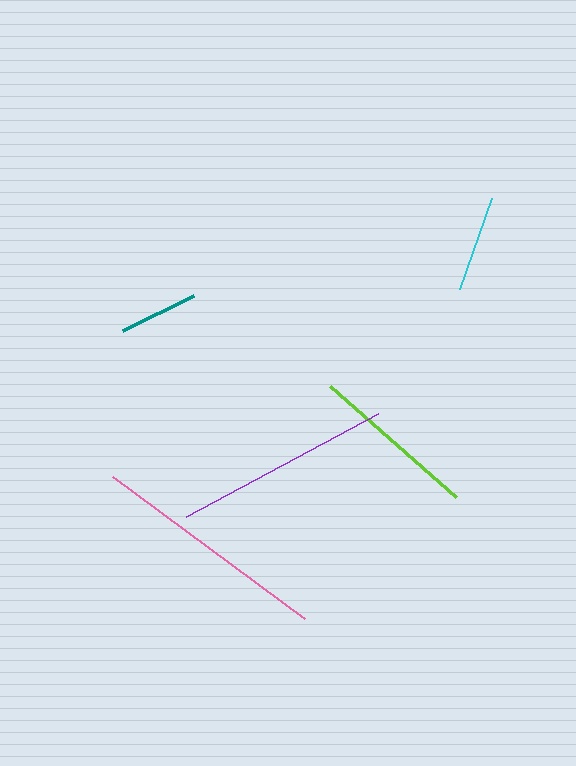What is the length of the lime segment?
The lime segment is approximately 168 pixels long.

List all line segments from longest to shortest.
From longest to shortest: pink, purple, lime, cyan, teal.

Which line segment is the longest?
The pink line is the longest at approximately 239 pixels.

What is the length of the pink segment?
The pink segment is approximately 239 pixels long.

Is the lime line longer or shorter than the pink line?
The pink line is longer than the lime line.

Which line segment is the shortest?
The teal line is the shortest at approximately 80 pixels.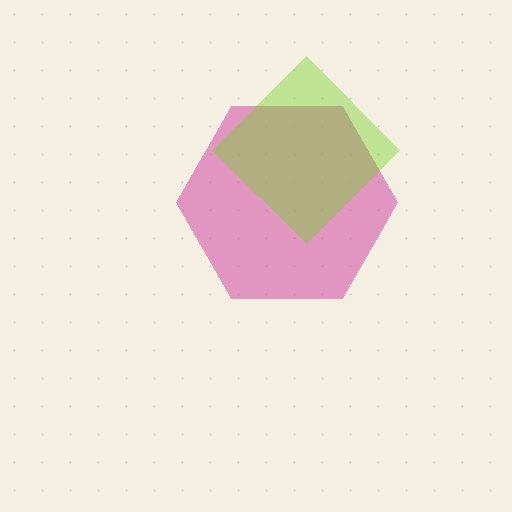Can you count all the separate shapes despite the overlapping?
Yes, there are 2 separate shapes.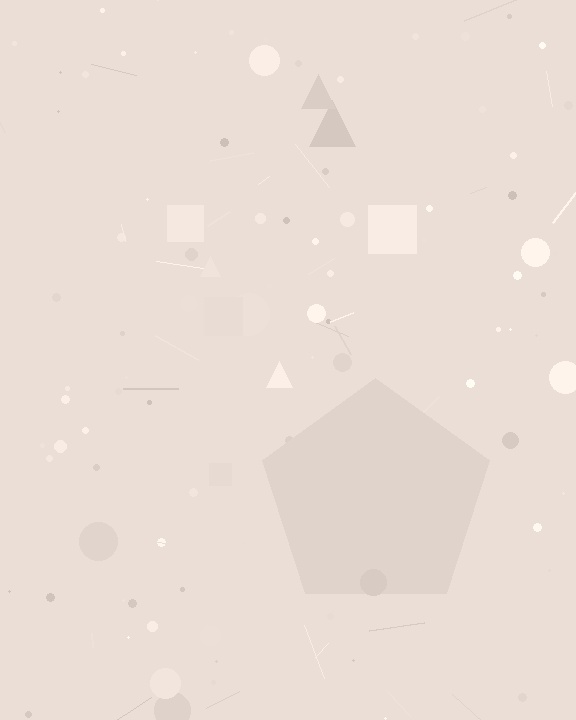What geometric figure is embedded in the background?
A pentagon is embedded in the background.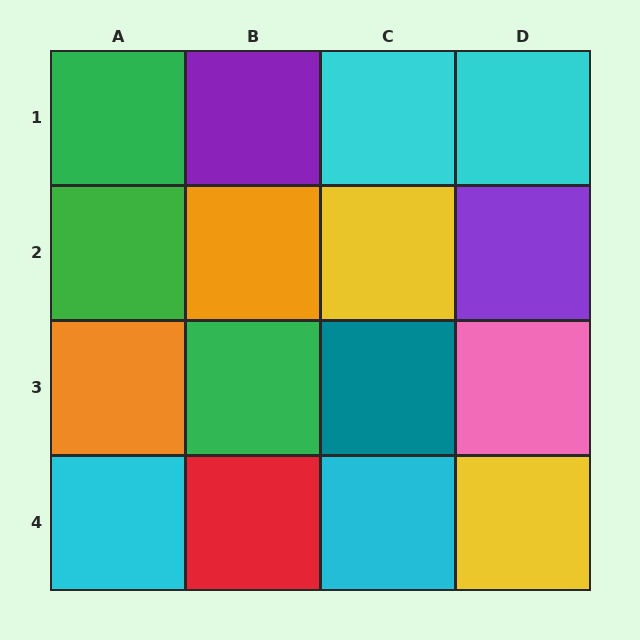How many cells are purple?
2 cells are purple.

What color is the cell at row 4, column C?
Cyan.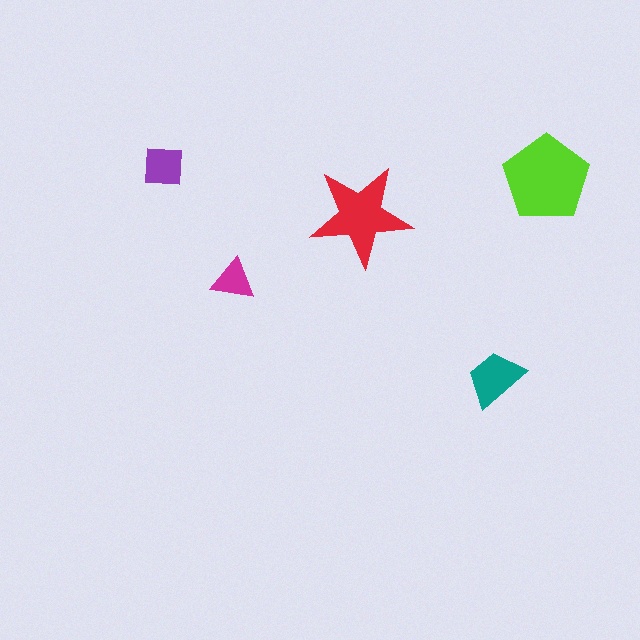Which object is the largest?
The lime pentagon.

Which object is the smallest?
The magenta triangle.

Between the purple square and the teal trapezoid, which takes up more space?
The teal trapezoid.